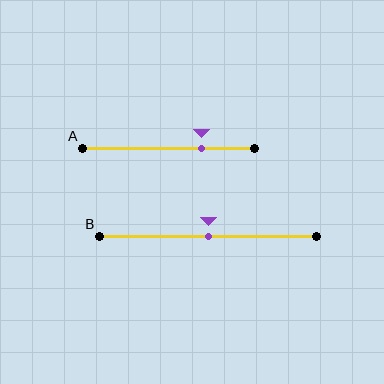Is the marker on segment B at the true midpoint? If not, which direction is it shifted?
Yes, the marker on segment B is at the true midpoint.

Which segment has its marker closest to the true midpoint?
Segment B has its marker closest to the true midpoint.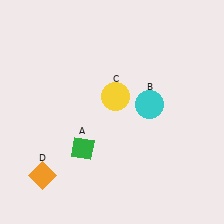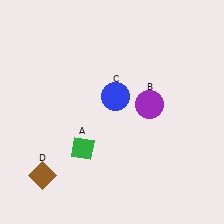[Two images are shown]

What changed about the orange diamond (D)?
In Image 1, D is orange. In Image 2, it changed to brown.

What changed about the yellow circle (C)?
In Image 1, C is yellow. In Image 2, it changed to blue.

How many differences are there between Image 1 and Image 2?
There are 3 differences between the two images.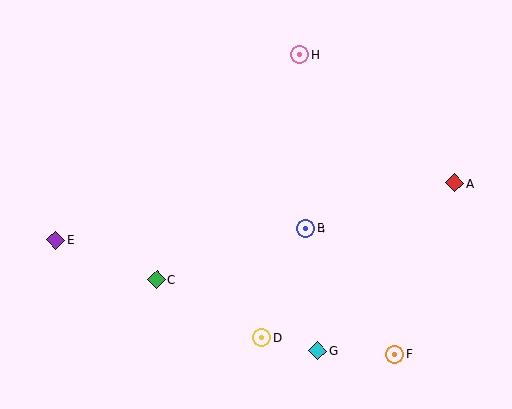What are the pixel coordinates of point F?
Point F is at (395, 354).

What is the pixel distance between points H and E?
The distance between H and E is 306 pixels.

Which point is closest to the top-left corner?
Point E is closest to the top-left corner.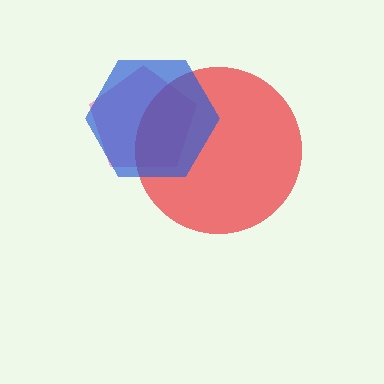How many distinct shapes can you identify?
There are 3 distinct shapes: a pink pentagon, a red circle, a blue hexagon.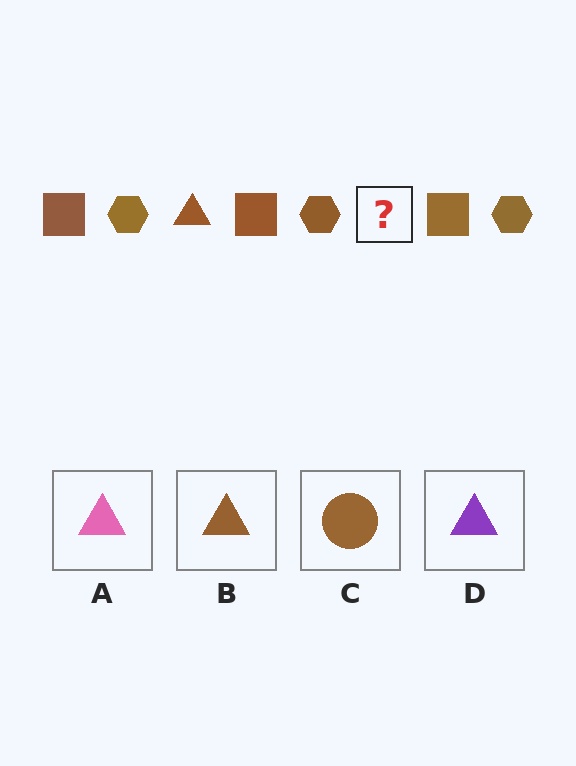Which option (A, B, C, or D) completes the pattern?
B.